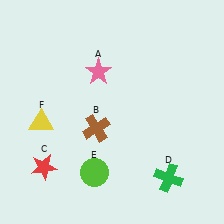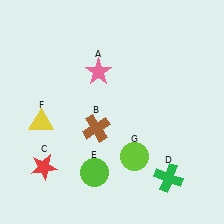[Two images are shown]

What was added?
A lime circle (G) was added in Image 2.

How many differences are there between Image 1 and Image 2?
There is 1 difference between the two images.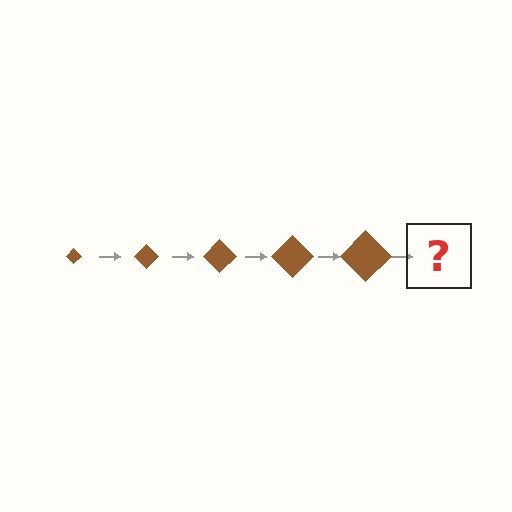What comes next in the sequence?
The next element should be a brown diamond, larger than the previous one.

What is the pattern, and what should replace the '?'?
The pattern is that the diamond gets progressively larger each step. The '?' should be a brown diamond, larger than the previous one.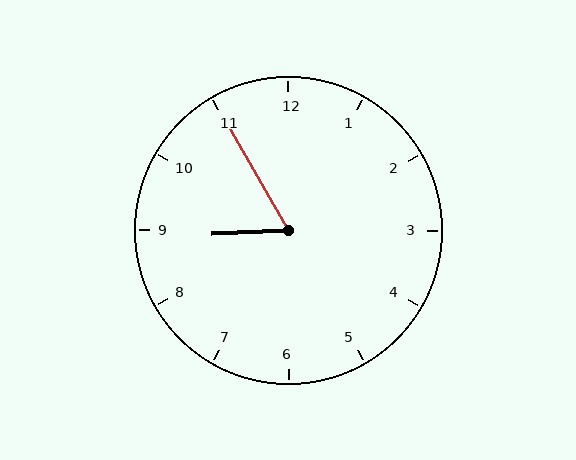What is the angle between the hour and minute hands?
Approximately 62 degrees.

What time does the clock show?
8:55.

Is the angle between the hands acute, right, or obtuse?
It is acute.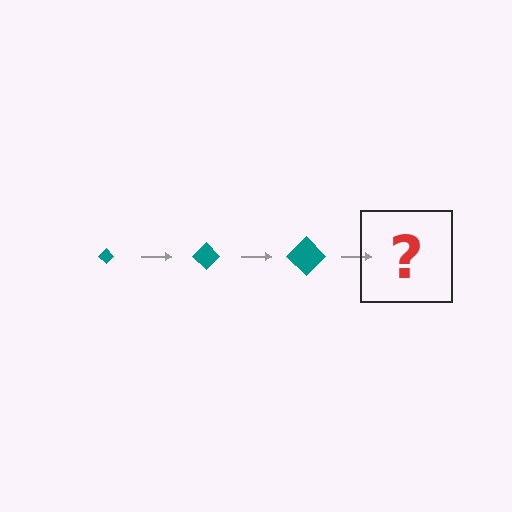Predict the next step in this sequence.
The next step is a teal diamond, larger than the previous one.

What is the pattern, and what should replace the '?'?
The pattern is that the diamond gets progressively larger each step. The '?' should be a teal diamond, larger than the previous one.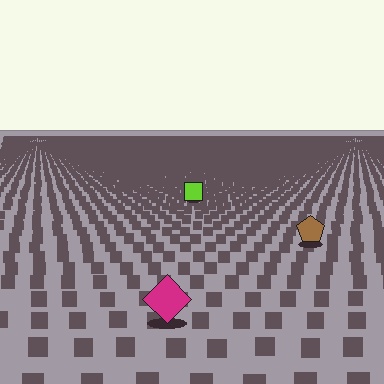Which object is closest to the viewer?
The magenta diamond is closest. The texture marks near it are larger and more spread out.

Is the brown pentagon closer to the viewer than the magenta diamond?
No. The magenta diamond is closer — you can tell from the texture gradient: the ground texture is coarser near it.